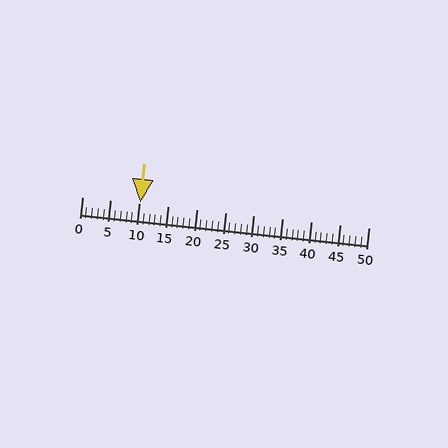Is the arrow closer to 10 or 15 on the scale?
The arrow is closer to 10.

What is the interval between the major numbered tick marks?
The major tick marks are spaced 5 units apart.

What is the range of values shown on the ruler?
The ruler shows values from 0 to 50.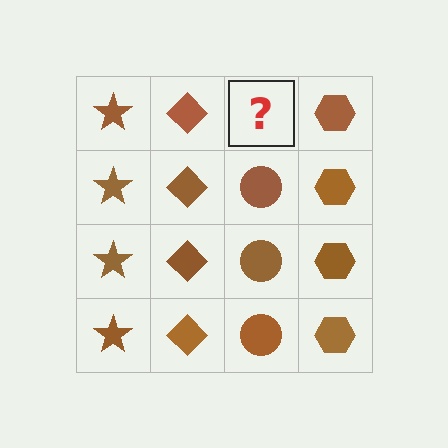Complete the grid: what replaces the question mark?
The question mark should be replaced with a brown circle.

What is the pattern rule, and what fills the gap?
The rule is that each column has a consistent shape. The gap should be filled with a brown circle.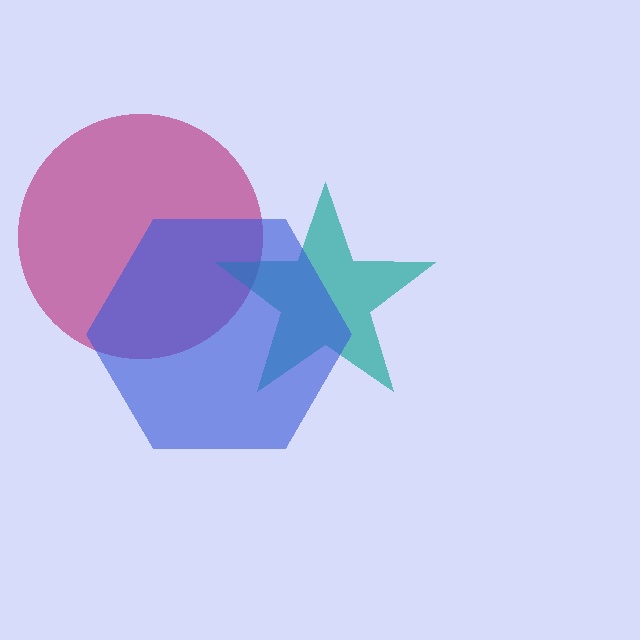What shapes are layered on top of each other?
The layered shapes are: a magenta circle, a teal star, a blue hexagon.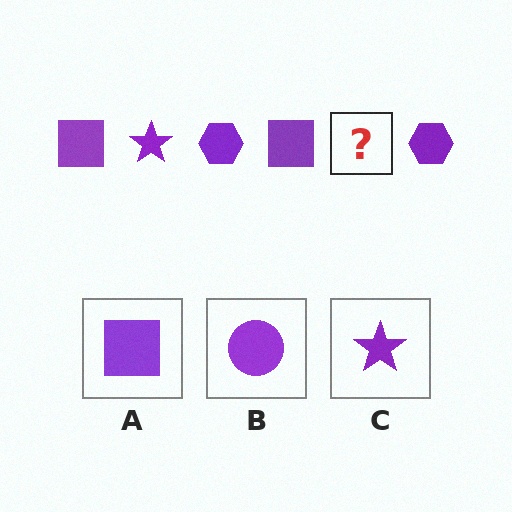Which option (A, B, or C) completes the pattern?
C.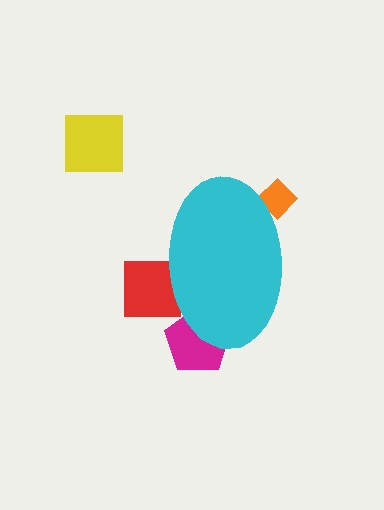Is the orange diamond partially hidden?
Yes, the orange diamond is partially hidden behind the cyan ellipse.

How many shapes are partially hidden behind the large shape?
3 shapes are partially hidden.